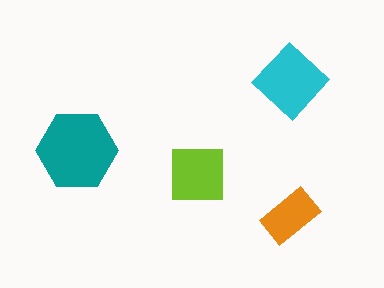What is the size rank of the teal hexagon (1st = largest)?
1st.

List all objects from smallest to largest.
The orange rectangle, the lime square, the cyan diamond, the teal hexagon.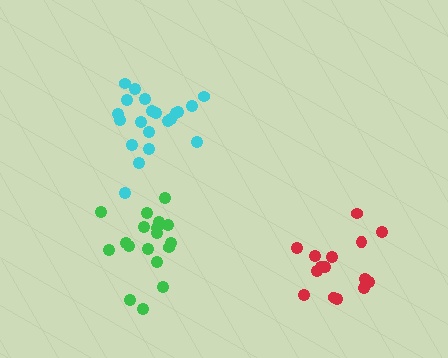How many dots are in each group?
Group 1: 15 dots, Group 2: 21 dots, Group 3: 18 dots (54 total).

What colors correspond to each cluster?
The clusters are colored: red, cyan, green.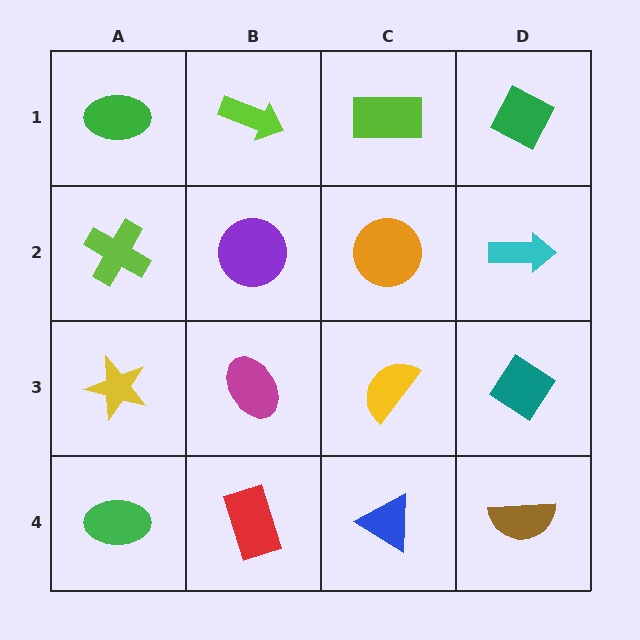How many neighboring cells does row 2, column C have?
4.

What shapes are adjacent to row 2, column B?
A lime arrow (row 1, column B), a magenta ellipse (row 3, column B), a lime cross (row 2, column A), an orange circle (row 2, column C).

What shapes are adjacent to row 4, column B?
A magenta ellipse (row 3, column B), a green ellipse (row 4, column A), a blue triangle (row 4, column C).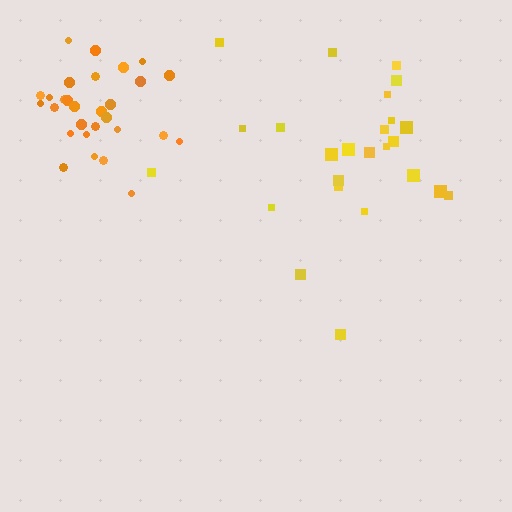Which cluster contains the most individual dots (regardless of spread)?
Orange (30).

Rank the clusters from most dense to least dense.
orange, yellow.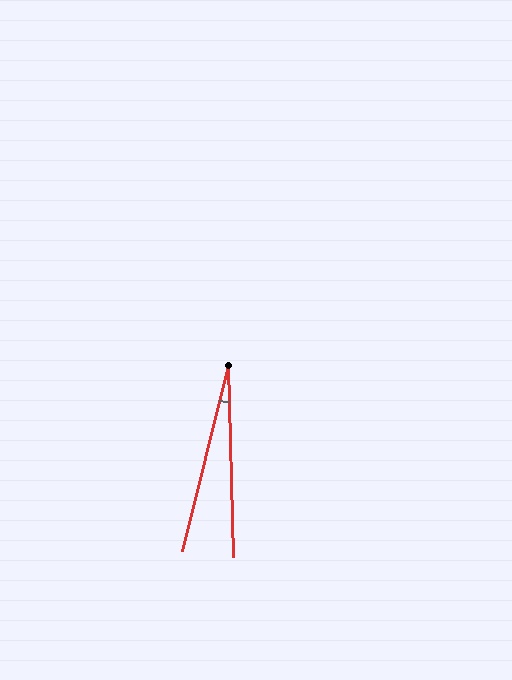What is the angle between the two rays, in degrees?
Approximately 15 degrees.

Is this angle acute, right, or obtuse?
It is acute.